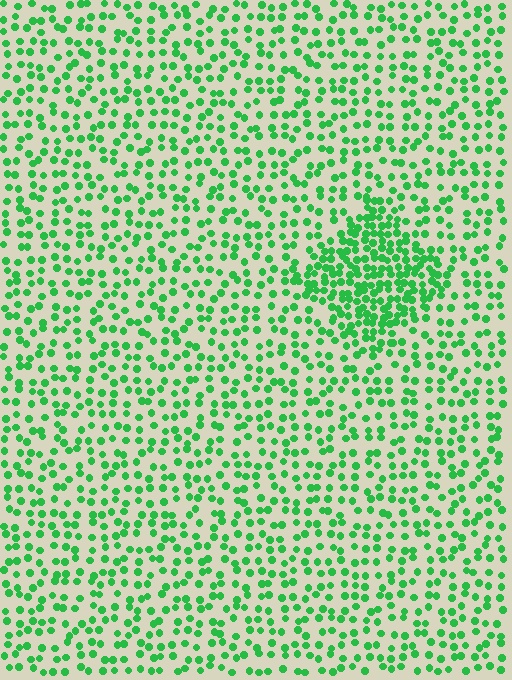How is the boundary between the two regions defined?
The boundary is defined by a change in element density (approximately 2.2x ratio). All elements are the same color, size, and shape.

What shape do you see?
I see a diamond.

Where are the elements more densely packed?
The elements are more densely packed inside the diamond boundary.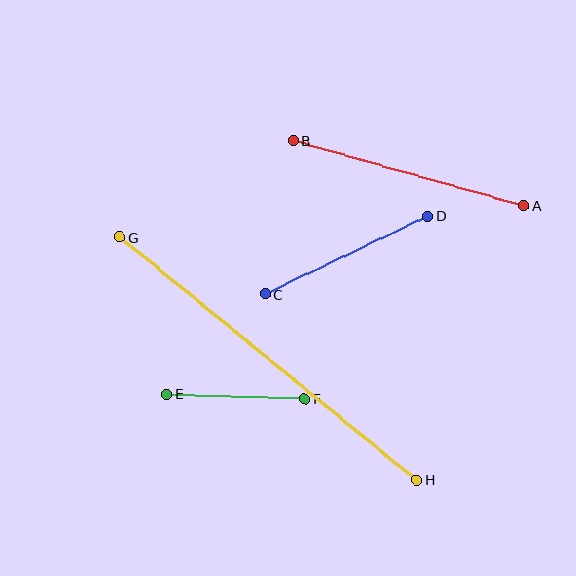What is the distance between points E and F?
The distance is approximately 138 pixels.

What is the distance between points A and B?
The distance is approximately 240 pixels.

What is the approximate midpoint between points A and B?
The midpoint is at approximately (409, 173) pixels.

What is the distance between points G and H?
The distance is approximately 383 pixels.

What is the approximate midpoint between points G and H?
The midpoint is at approximately (268, 359) pixels.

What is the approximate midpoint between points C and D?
The midpoint is at approximately (346, 255) pixels.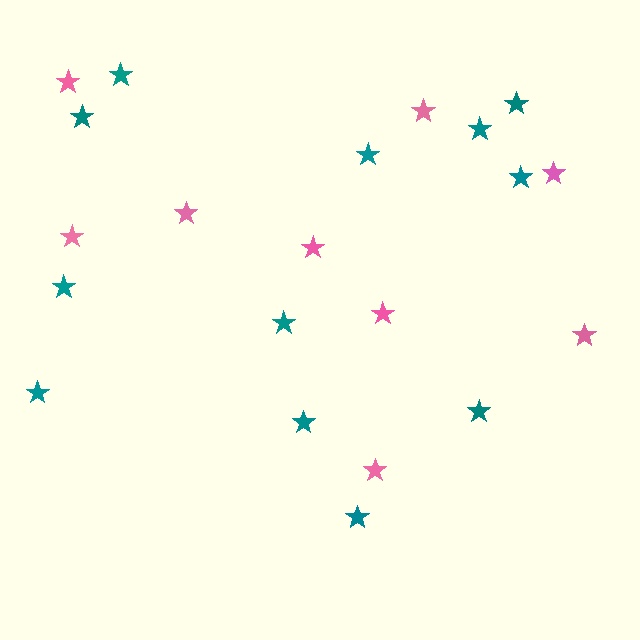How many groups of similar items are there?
There are 2 groups: one group of pink stars (9) and one group of teal stars (12).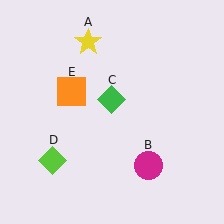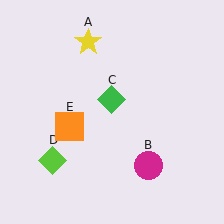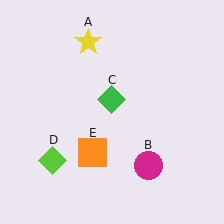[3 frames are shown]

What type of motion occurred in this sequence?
The orange square (object E) rotated counterclockwise around the center of the scene.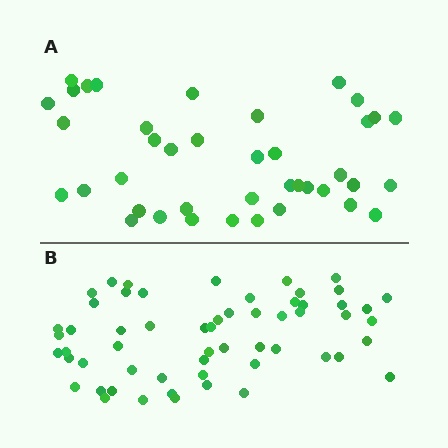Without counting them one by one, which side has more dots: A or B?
Region B (the bottom region) has more dots.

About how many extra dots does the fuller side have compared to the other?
Region B has approximately 20 more dots than region A.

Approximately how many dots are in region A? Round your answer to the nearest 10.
About 40 dots.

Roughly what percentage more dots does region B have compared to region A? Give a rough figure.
About 45% more.